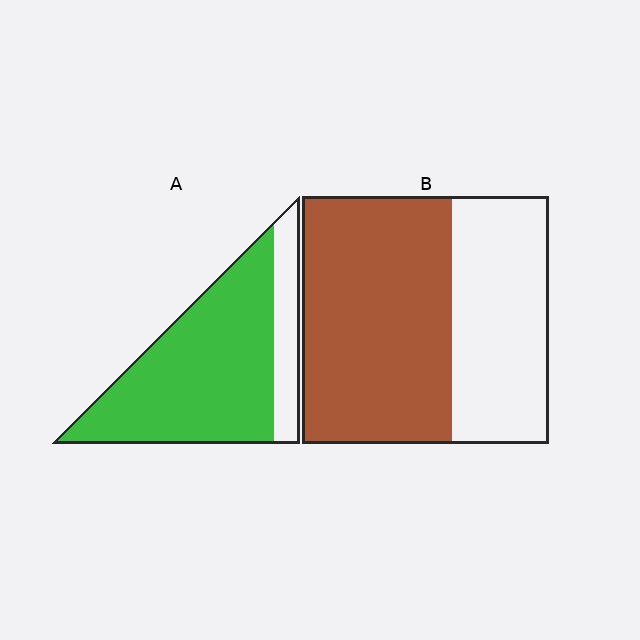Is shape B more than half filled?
Yes.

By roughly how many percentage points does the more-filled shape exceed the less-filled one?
By roughly 20 percentage points (A over B).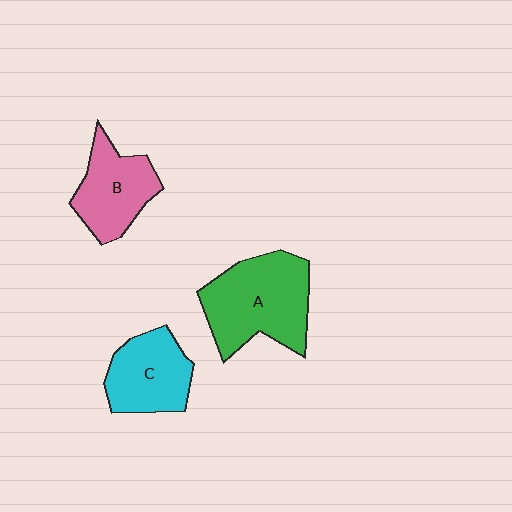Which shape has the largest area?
Shape A (green).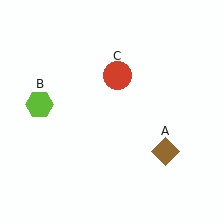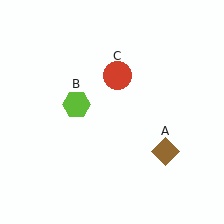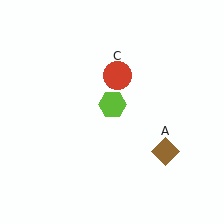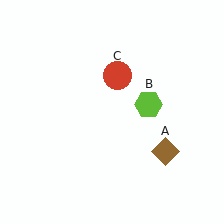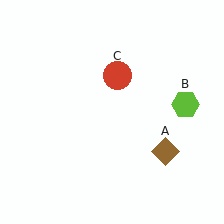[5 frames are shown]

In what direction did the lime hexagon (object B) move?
The lime hexagon (object B) moved right.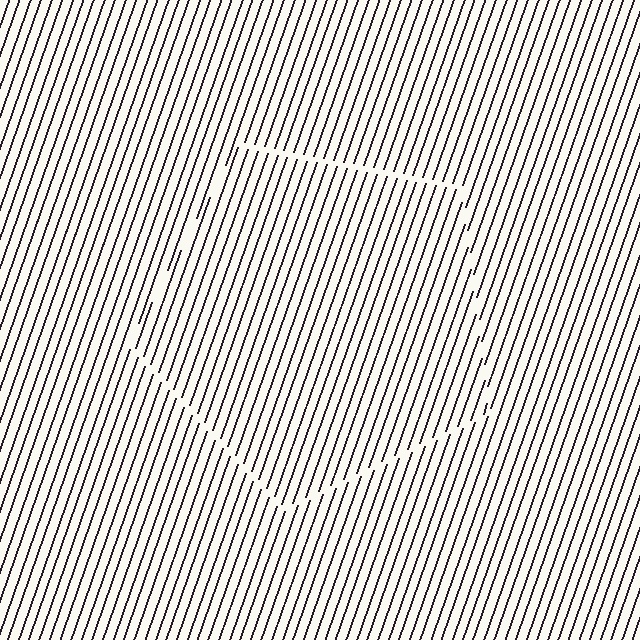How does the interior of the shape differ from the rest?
The interior of the shape contains the same grating, shifted by half a period — the contour is defined by the phase discontinuity where line-ends from the inner and outer gratings abut.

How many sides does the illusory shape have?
5 sides — the line-ends trace a pentagon.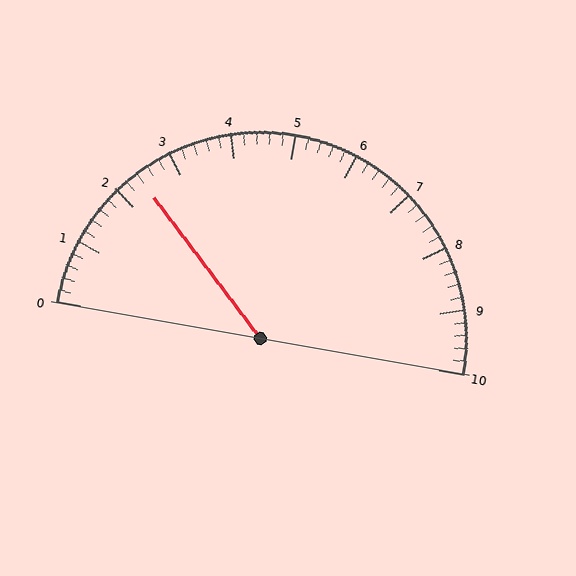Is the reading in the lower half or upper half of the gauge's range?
The reading is in the lower half of the range (0 to 10).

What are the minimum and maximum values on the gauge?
The gauge ranges from 0 to 10.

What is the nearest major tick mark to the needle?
The nearest major tick mark is 2.